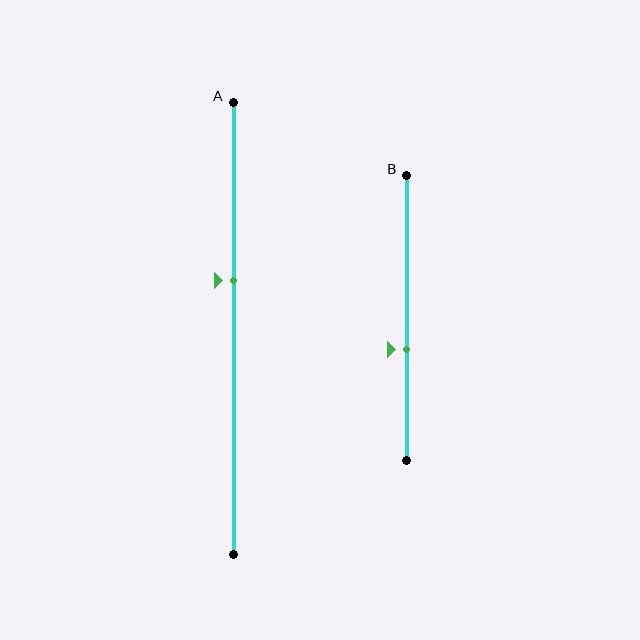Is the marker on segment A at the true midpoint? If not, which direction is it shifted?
No, the marker on segment A is shifted upward by about 11% of the segment length.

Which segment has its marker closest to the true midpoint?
Segment A has its marker closest to the true midpoint.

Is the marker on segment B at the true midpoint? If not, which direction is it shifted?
No, the marker on segment B is shifted downward by about 11% of the segment length.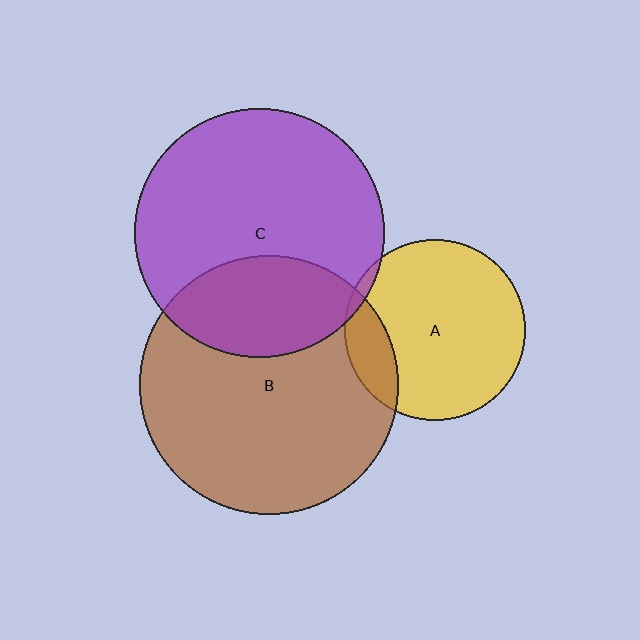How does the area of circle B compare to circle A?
Approximately 2.1 times.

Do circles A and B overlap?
Yes.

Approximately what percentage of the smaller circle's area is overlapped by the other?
Approximately 15%.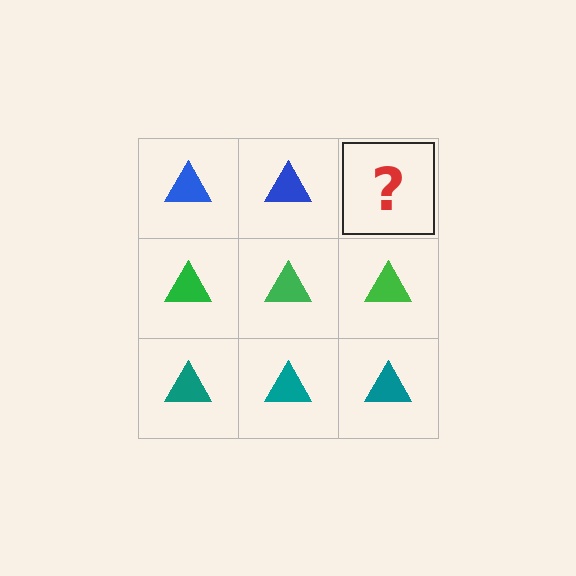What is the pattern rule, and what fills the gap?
The rule is that each row has a consistent color. The gap should be filled with a blue triangle.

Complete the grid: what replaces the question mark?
The question mark should be replaced with a blue triangle.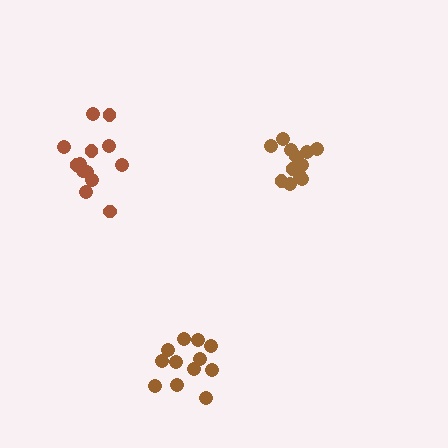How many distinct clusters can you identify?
There are 3 distinct clusters.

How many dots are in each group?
Group 1: 12 dots, Group 2: 13 dots, Group 3: 12 dots (37 total).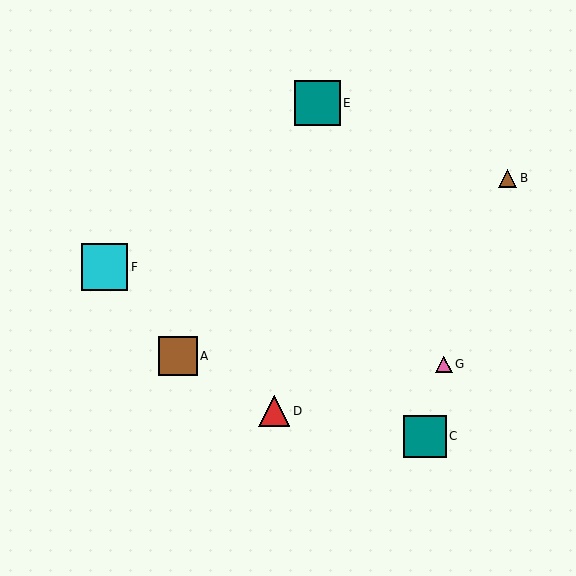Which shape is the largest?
The cyan square (labeled F) is the largest.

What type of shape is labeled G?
Shape G is a pink triangle.